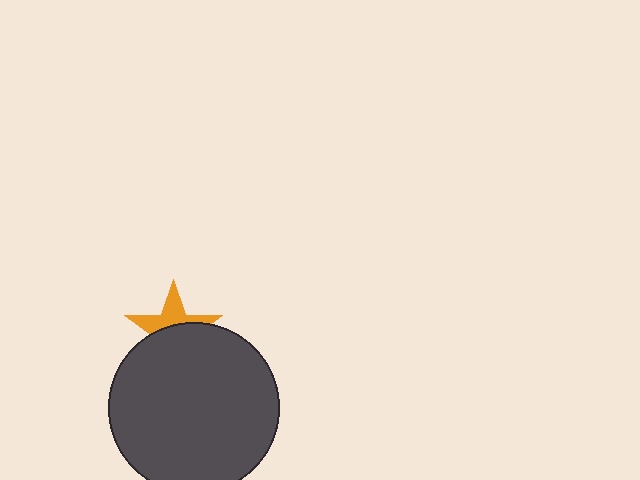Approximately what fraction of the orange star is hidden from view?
Roughly 57% of the orange star is hidden behind the dark gray circle.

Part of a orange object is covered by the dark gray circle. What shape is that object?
It is a star.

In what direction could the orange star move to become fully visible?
The orange star could move up. That would shift it out from behind the dark gray circle entirely.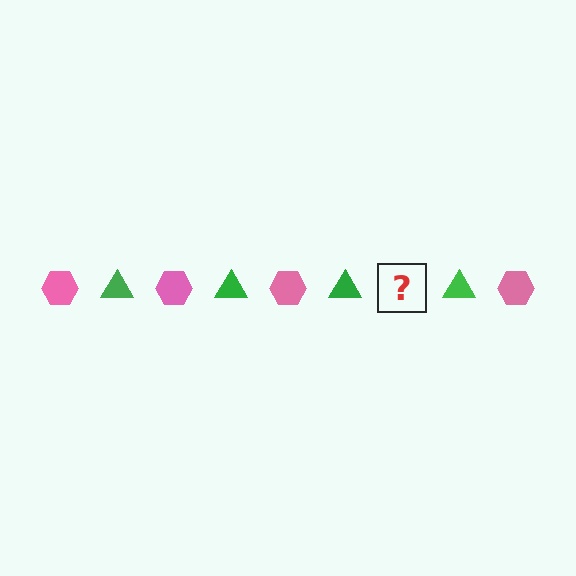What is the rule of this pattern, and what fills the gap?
The rule is that the pattern alternates between pink hexagon and green triangle. The gap should be filled with a pink hexagon.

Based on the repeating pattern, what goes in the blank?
The blank should be a pink hexagon.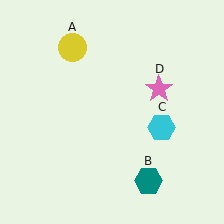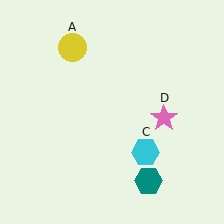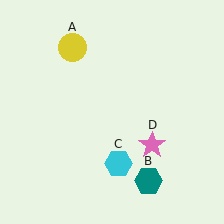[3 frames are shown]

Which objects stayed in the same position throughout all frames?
Yellow circle (object A) and teal hexagon (object B) remained stationary.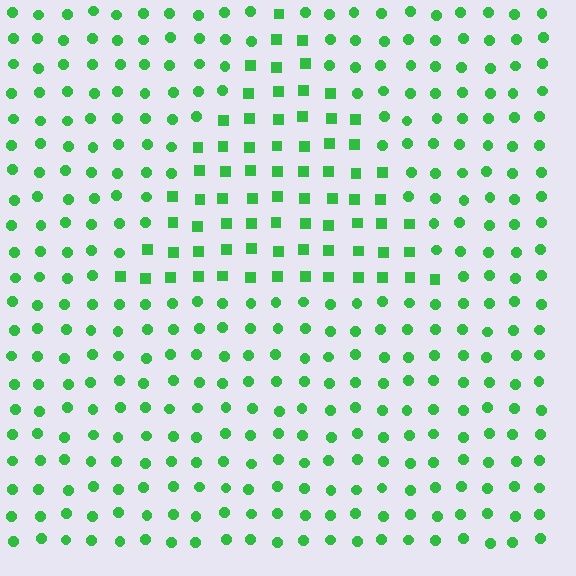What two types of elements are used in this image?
The image uses squares inside the triangle region and circles outside it.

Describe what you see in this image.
The image is filled with small green elements arranged in a uniform grid. A triangle-shaped region contains squares, while the surrounding area contains circles. The boundary is defined purely by the change in element shape.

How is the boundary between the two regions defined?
The boundary is defined by a change in element shape: squares inside vs. circles outside. All elements share the same color and spacing.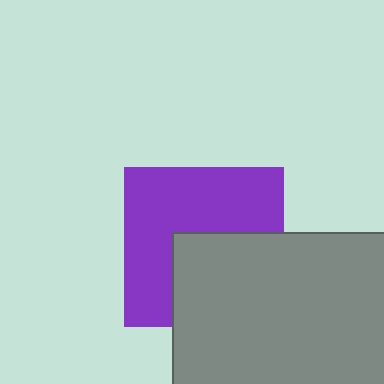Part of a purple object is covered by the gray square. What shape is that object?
It is a square.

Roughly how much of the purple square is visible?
About half of it is visible (roughly 58%).